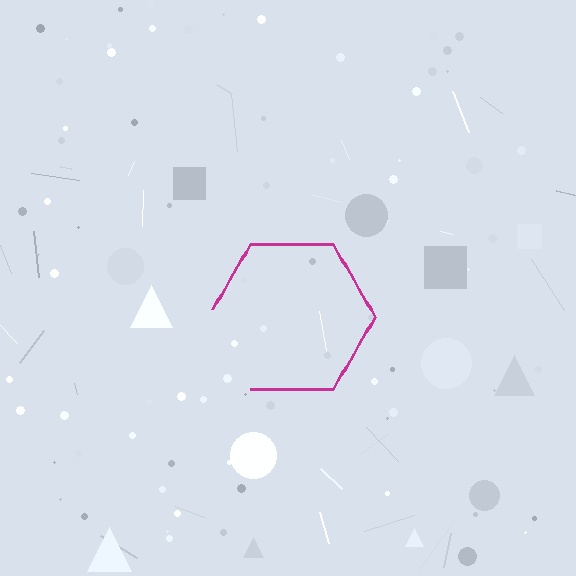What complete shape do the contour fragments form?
The contour fragments form a hexagon.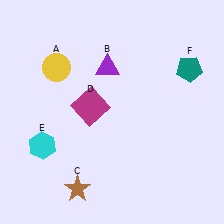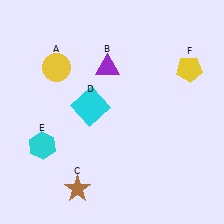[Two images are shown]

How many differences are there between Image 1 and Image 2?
There are 2 differences between the two images.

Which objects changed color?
D changed from magenta to cyan. F changed from teal to yellow.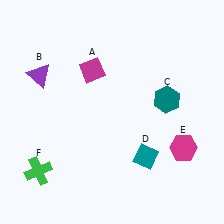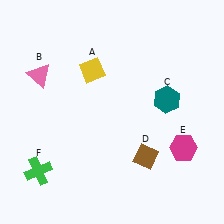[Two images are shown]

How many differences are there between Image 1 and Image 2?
There are 3 differences between the two images.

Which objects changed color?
A changed from magenta to yellow. B changed from purple to pink. D changed from teal to brown.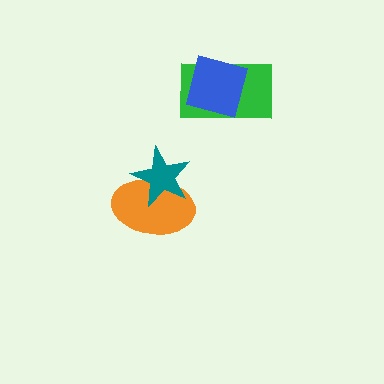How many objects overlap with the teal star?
1 object overlaps with the teal star.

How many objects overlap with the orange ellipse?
1 object overlaps with the orange ellipse.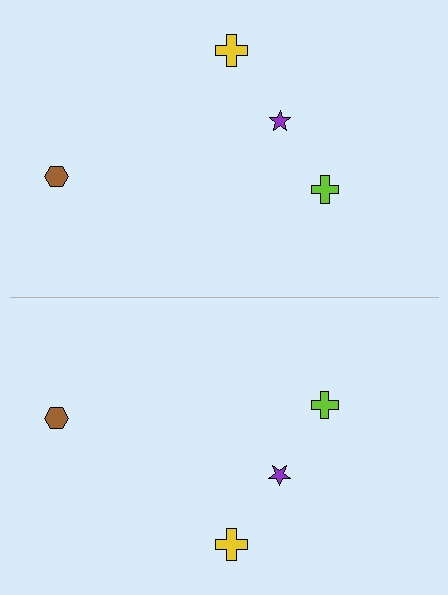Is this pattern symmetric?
Yes, this pattern has bilateral (reflection) symmetry.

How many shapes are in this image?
There are 8 shapes in this image.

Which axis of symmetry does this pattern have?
The pattern has a horizontal axis of symmetry running through the center of the image.